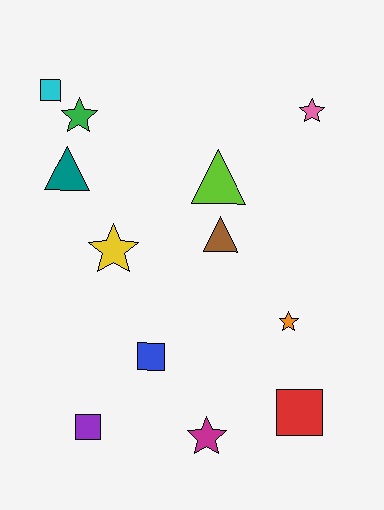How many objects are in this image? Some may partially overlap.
There are 12 objects.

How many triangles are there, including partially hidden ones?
There are 3 triangles.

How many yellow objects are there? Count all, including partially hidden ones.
There is 1 yellow object.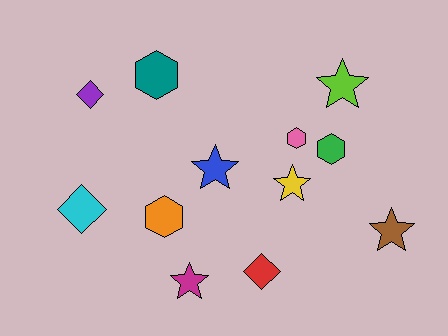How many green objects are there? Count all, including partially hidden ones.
There is 1 green object.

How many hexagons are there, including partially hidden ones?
There are 4 hexagons.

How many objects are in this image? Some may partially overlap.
There are 12 objects.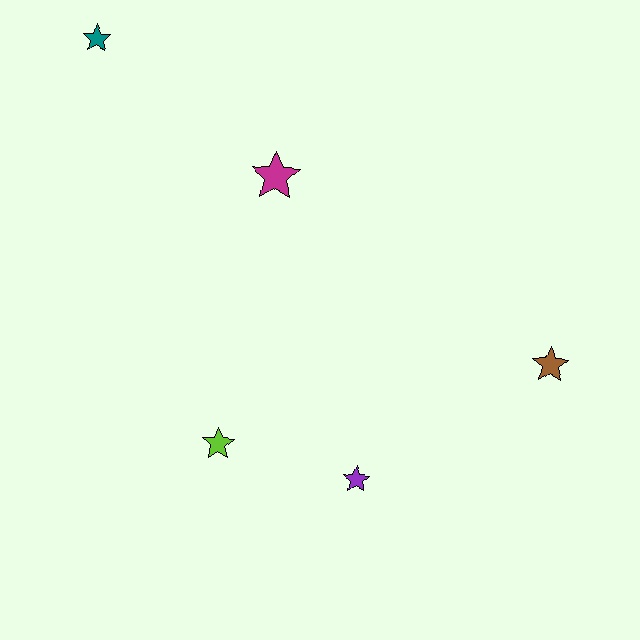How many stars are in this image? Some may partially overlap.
There are 5 stars.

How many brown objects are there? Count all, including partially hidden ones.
There is 1 brown object.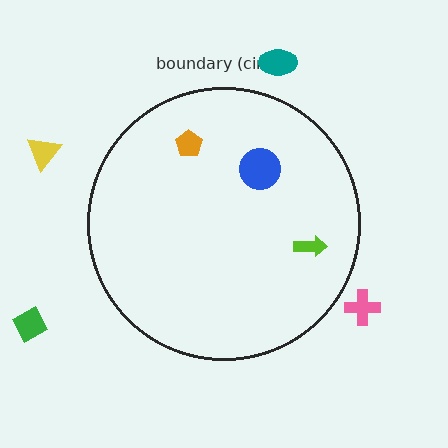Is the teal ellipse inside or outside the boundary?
Outside.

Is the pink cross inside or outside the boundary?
Outside.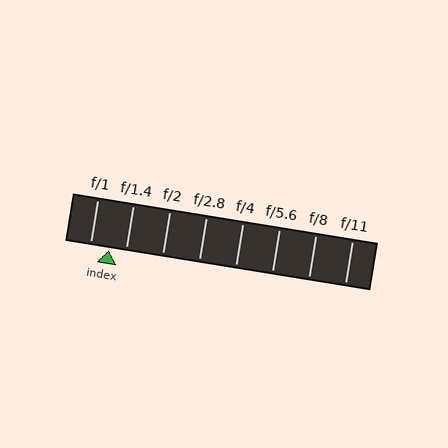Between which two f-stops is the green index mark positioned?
The index mark is between f/1 and f/1.4.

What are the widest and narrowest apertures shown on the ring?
The widest aperture shown is f/1 and the narrowest is f/11.